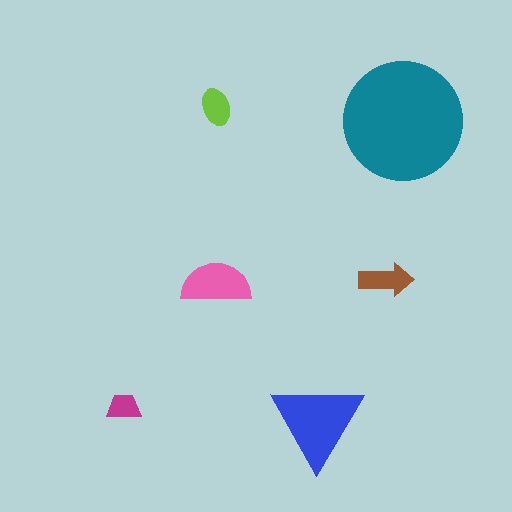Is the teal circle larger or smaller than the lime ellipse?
Larger.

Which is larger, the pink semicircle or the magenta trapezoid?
The pink semicircle.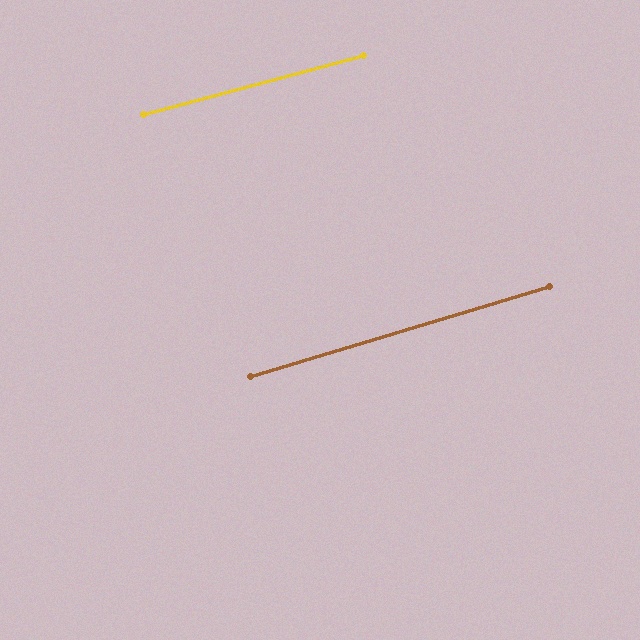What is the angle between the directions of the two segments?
Approximately 2 degrees.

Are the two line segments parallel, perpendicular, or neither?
Parallel — their directions differ by only 2.0°.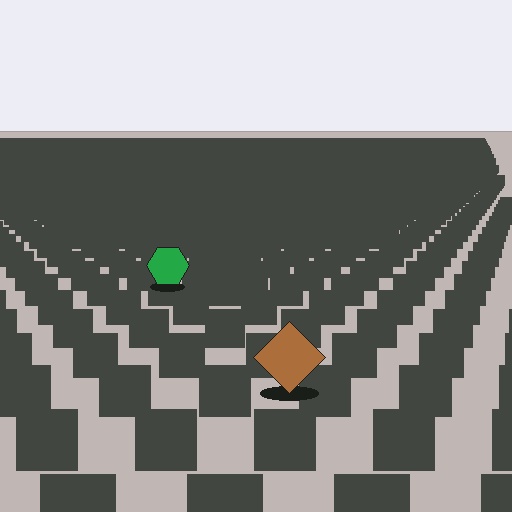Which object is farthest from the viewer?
The green hexagon is farthest from the viewer. It appears smaller and the ground texture around it is denser.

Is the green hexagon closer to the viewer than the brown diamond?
No. The brown diamond is closer — you can tell from the texture gradient: the ground texture is coarser near it.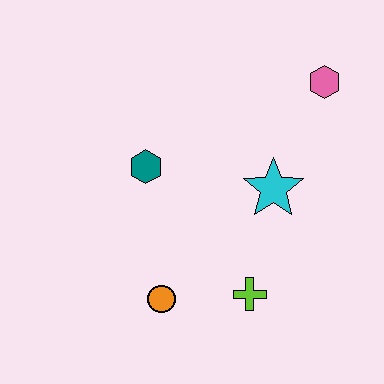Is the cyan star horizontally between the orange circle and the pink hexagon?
Yes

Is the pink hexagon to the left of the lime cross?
No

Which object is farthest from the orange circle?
The pink hexagon is farthest from the orange circle.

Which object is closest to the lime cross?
The orange circle is closest to the lime cross.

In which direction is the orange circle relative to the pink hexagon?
The orange circle is below the pink hexagon.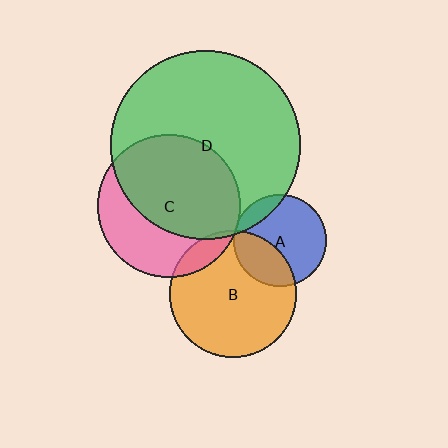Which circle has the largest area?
Circle D (green).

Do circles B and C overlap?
Yes.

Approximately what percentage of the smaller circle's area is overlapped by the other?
Approximately 10%.